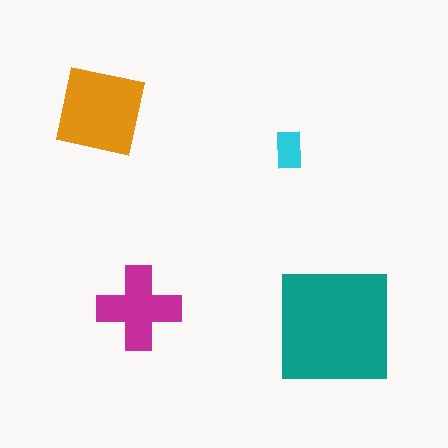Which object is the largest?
The teal square.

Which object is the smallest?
The cyan rectangle.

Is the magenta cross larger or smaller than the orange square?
Smaller.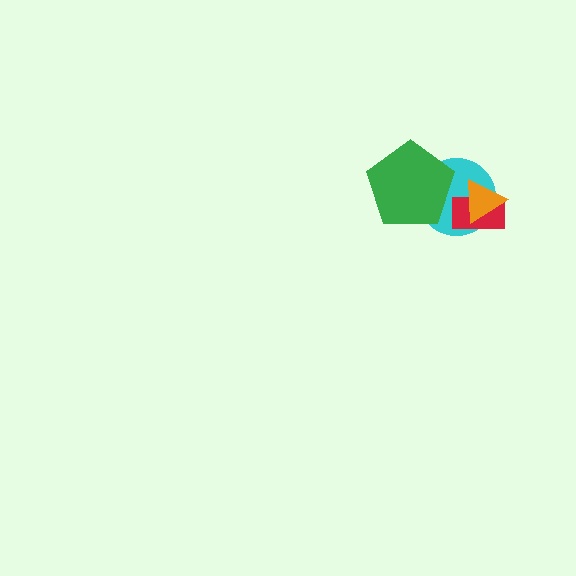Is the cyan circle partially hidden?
Yes, it is partially covered by another shape.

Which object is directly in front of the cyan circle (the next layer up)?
The red rectangle is directly in front of the cyan circle.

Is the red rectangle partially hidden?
Yes, it is partially covered by another shape.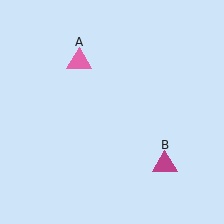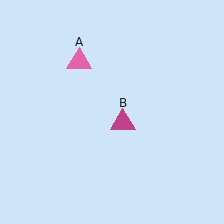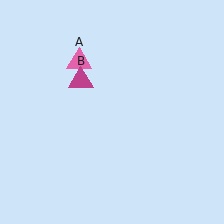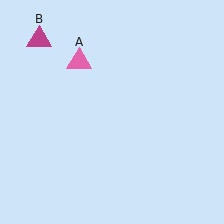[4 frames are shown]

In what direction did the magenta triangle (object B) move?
The magenta triangle (object B) moved up and to the left.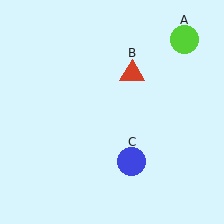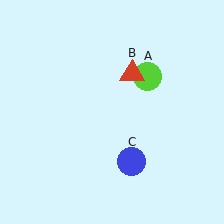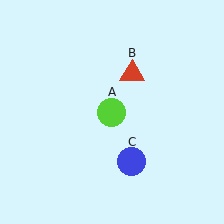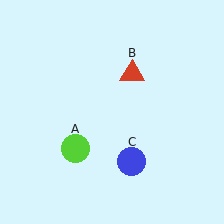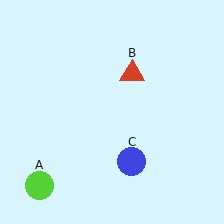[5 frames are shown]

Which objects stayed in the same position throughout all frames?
Red triangle (object B) and blue circle (object C) remained stationary.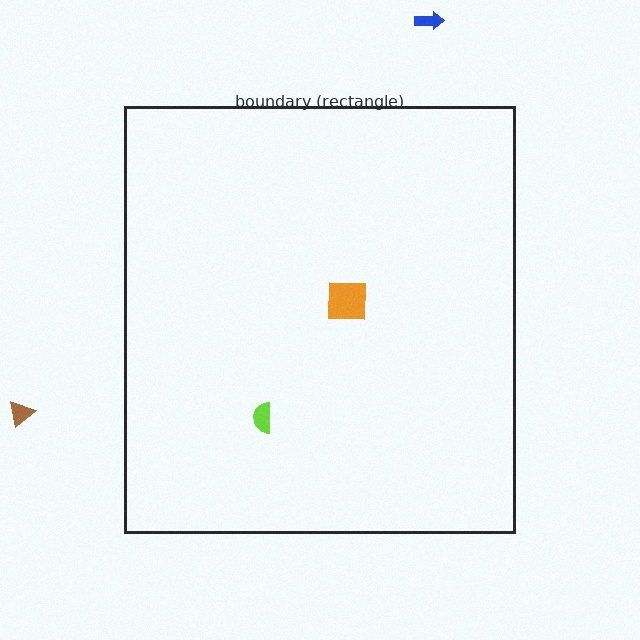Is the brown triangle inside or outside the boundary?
Outside.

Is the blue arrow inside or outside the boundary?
Outside.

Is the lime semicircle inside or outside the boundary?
Inside.